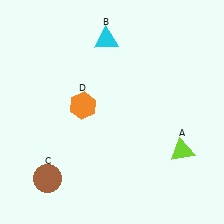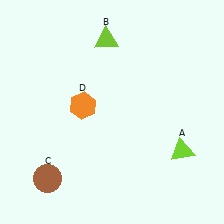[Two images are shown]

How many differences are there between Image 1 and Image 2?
There is 1 difference between the two images.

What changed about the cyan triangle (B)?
In Image 1, B is cyan. In Image 2, it changed to lime.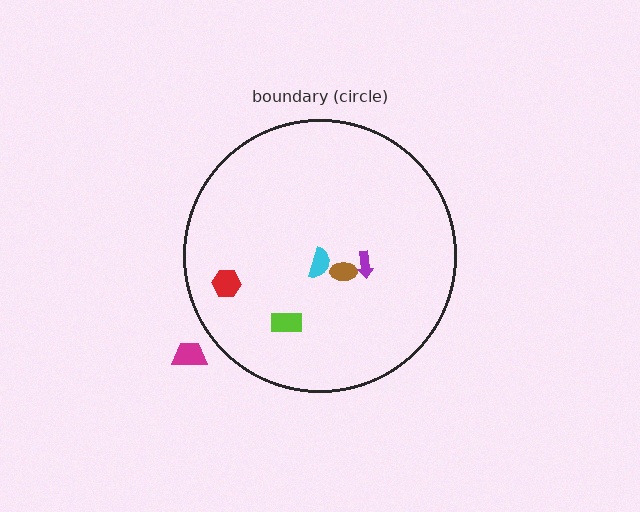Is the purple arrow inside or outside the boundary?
Inside.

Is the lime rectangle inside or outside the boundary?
Inside.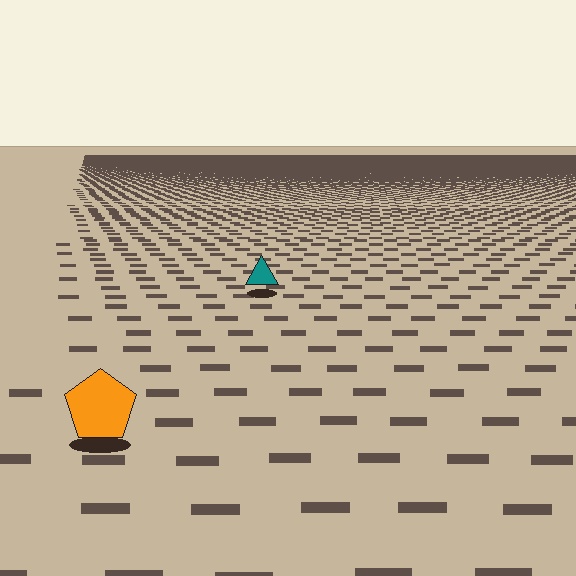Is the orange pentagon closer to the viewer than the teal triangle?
Yes. The orange pentagon is closer — you can tell from the texture gradient: the ground texture is coarser near it.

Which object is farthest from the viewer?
The teal triangle is farthest from the viewer. It appears smaller and the ground texture around it is denser.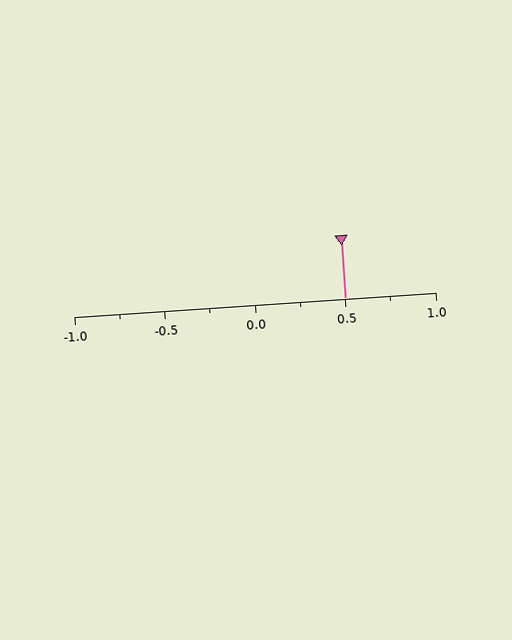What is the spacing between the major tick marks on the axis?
The major ticks are spaced 0.5 apart.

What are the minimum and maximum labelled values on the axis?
The axis runs from -1.0 to 1.0.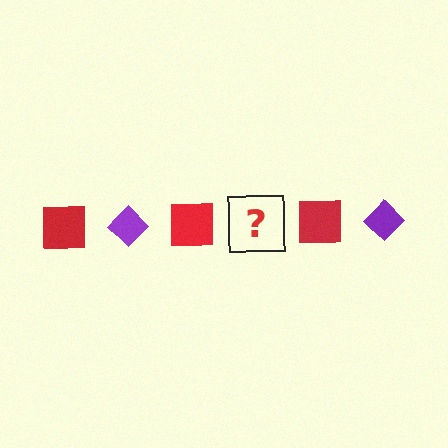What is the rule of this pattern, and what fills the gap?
The rule is that the pattern alternates between red square and purple diamond. The gap should be filled with a purple diamond.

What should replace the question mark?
The question mark should be replaced with a purple diamond.